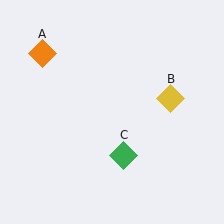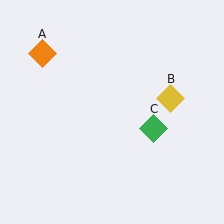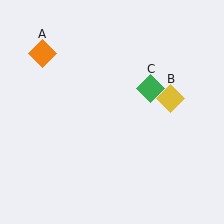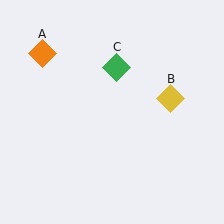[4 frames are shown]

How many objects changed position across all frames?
1 object changed position: green diamond (object C).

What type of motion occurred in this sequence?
The green diamond (object C) rotated counterclockwise around the center of the scene.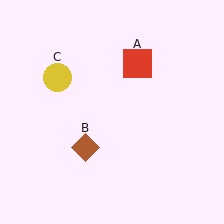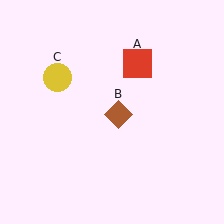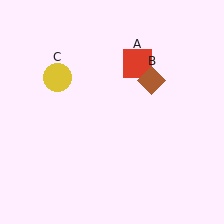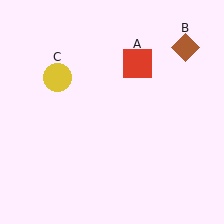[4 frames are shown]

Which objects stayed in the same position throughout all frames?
Red square (object A) and yellow circle (object C) remained stationary.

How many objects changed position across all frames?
1 object changed position: brown diamond (object B).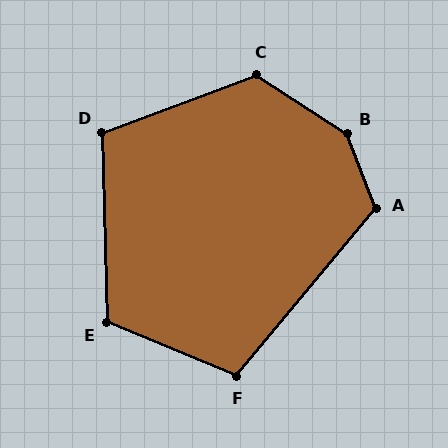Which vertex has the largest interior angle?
B, at approximately 144 degrees.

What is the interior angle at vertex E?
Approximately 114 degrees (obtuse).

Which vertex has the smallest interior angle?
F, at approximately 107 degrees.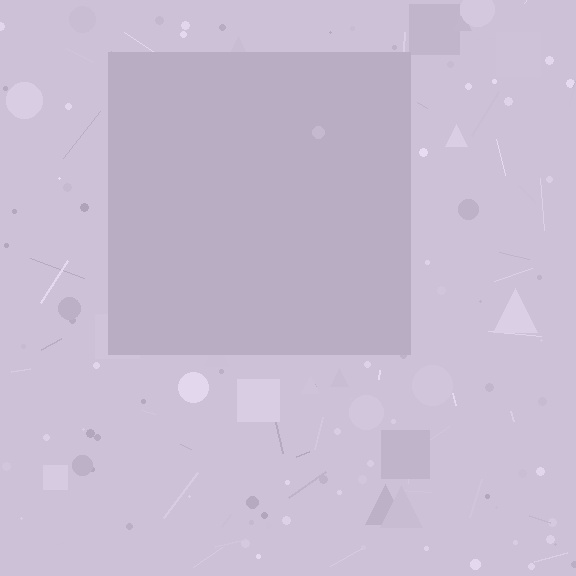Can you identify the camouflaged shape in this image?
The camouflaged shape is a square.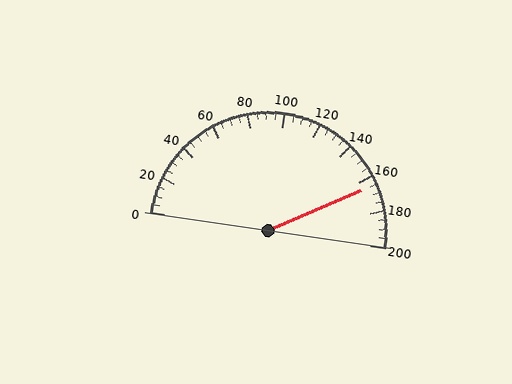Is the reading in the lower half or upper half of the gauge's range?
The reading is in the upper half of the range (0 to 200).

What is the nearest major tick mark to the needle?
The nearest major tick mark is 160.